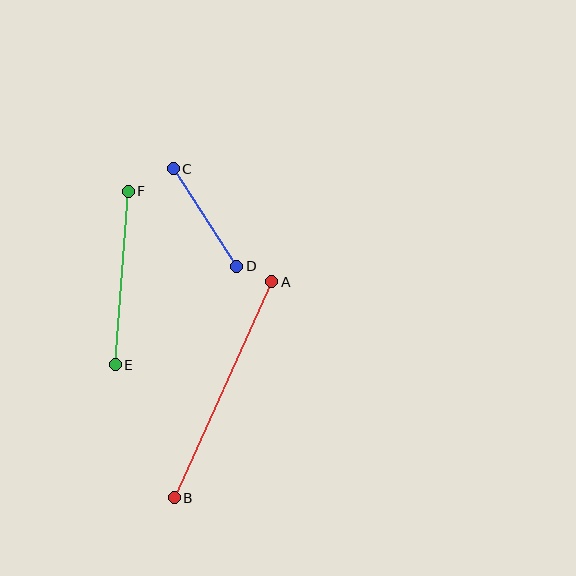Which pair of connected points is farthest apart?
Points A and B are farthest apart.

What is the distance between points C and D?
The distance is approximately 116 pixels.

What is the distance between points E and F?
The distance is approximately 174 pixels.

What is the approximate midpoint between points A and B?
The midpoint is at approximately (223, 390) pixels.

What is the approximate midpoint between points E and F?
The midpoint is at approximately (122, 278) pixels.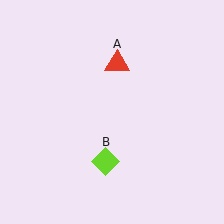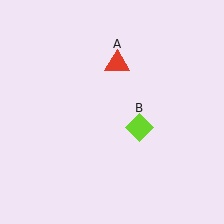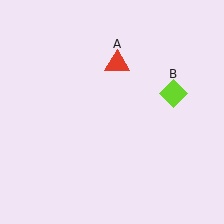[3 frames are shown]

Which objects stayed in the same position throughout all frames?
Red triangle (object A) remained stationary.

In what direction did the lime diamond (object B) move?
The lime diamond (object B) moved up and to the right.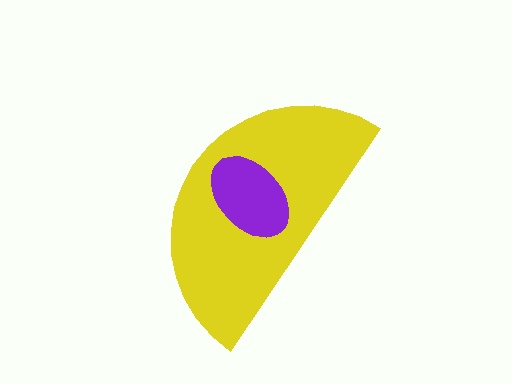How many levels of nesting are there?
2.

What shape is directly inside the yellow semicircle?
The purple ellipse.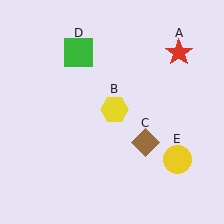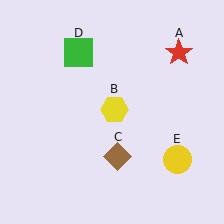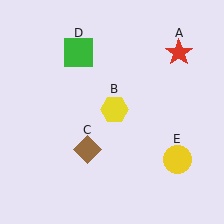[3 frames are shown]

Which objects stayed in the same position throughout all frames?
Red star (object A) and yellow hexagon (object B) and green square (object D) and yellow circle (object E) remained stationary.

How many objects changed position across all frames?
1 object changed position: brown diamond (object C).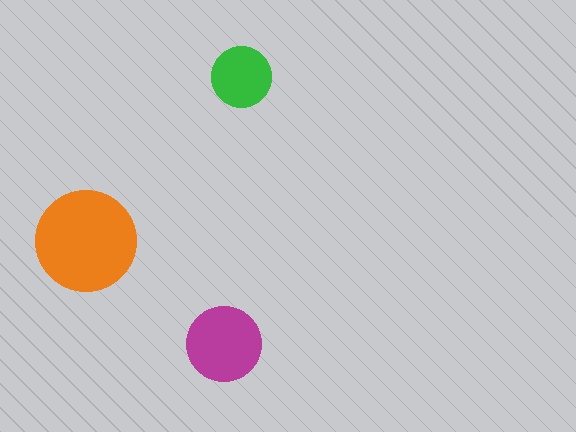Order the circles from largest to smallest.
the orange one, the magenta one, the green one.